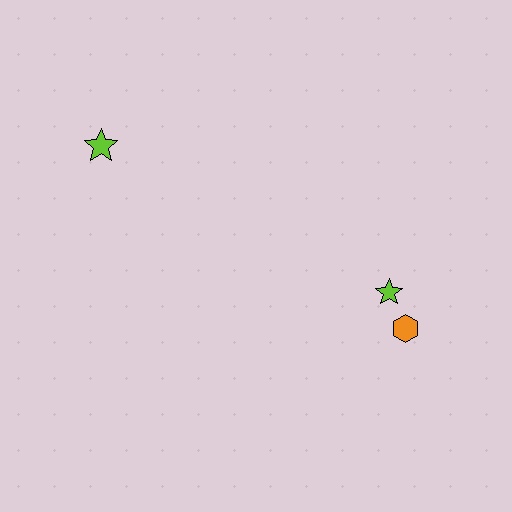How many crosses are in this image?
There are no crosses.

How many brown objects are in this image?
There are no brown objects.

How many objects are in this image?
There are 3 objects.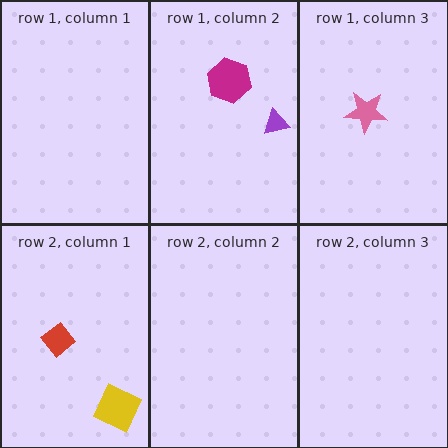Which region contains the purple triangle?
The row 1, column 2 region.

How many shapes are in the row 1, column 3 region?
1.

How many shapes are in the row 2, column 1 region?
2.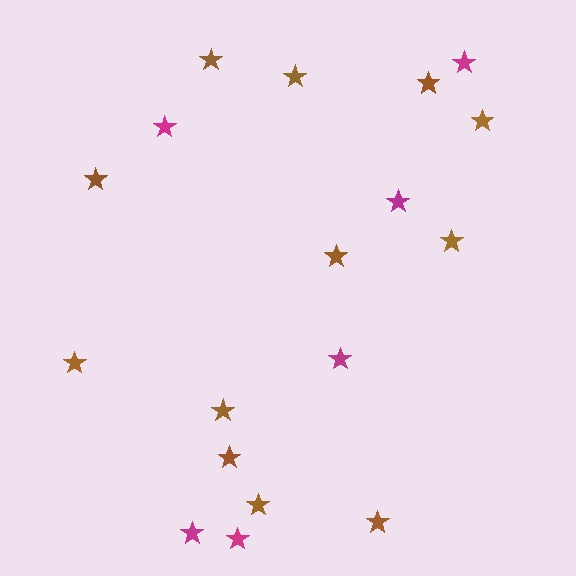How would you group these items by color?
There are 2 groups: one group of brown stars (12) and one group of magenta stars (6).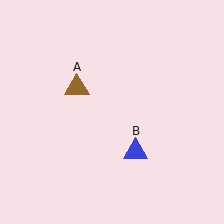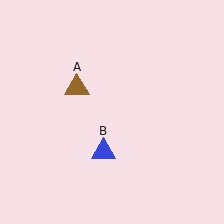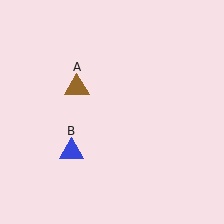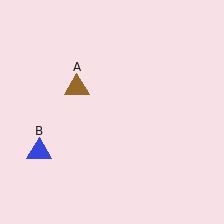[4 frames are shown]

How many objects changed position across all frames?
1 object changed position: blue triangle (object B).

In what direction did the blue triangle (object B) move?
The blue triangle (object B) moved left.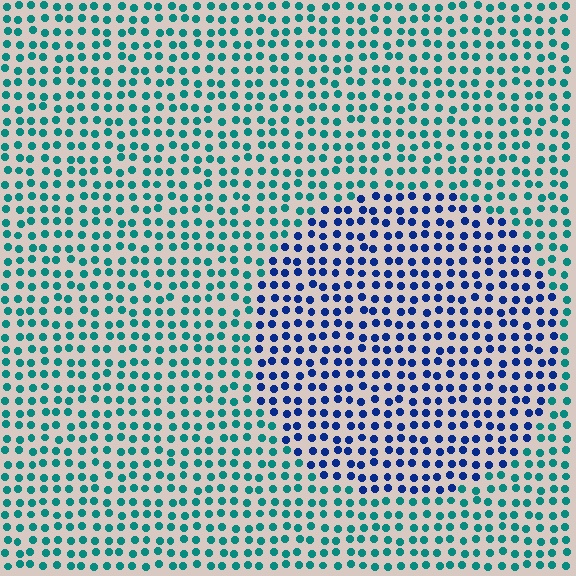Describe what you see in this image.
The image is filled with small teal elements in a uniform arrangement. A circle-shaped region is visible where the elements are tinted to a slightly different hue, forming a subtle color boundary.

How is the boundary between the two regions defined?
The boundary is defined purely by a slight shift in hue (about 50 degrees). Spacing, size, and orientation are identical on both sides.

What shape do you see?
I see a circle.